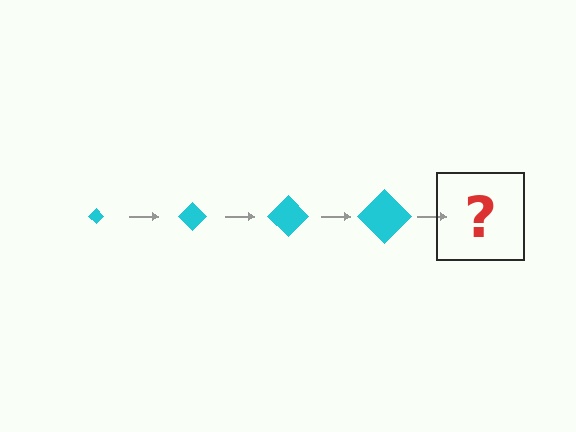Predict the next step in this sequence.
The next step is a cyan diamond, larger than the previous one.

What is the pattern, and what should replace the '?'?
The pattern is that the diamond gets progressively larger each step. The '?' should be a cyan diamond, larger than the previous one.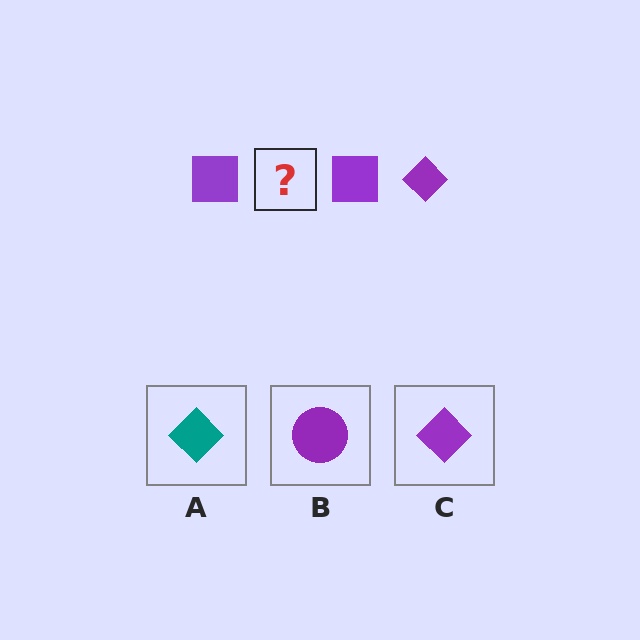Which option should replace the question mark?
Option C.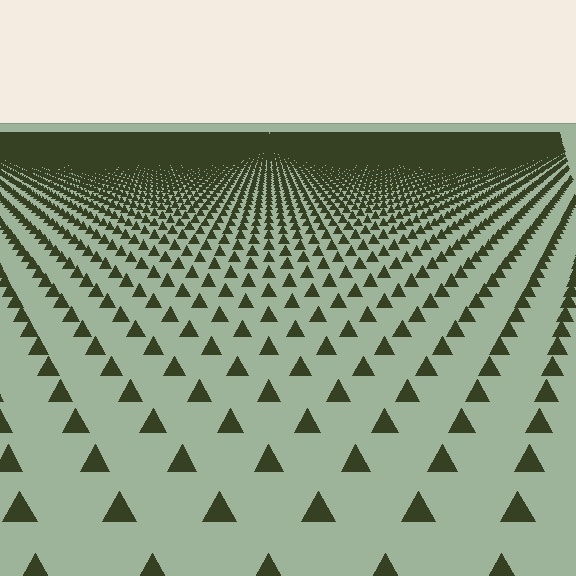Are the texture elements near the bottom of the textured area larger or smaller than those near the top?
Larger. Near the bottom, elements are closer to the viewer and appear at a bigger on-screen size.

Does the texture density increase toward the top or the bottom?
Density increases toward the top.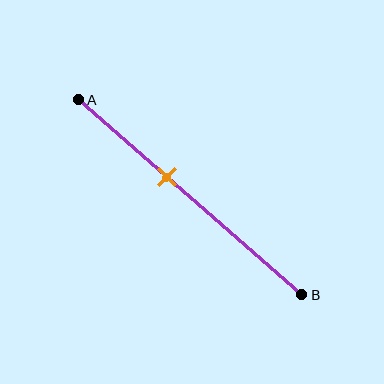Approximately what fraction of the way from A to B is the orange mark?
The orange mark is approximately 40% of the way from A to B.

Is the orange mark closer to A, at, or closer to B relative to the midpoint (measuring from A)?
The orange mark is closer to point A than the midpoint of segment AB.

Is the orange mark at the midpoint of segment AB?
No, the mark is at about 40% from A, not at the 50% midpoint.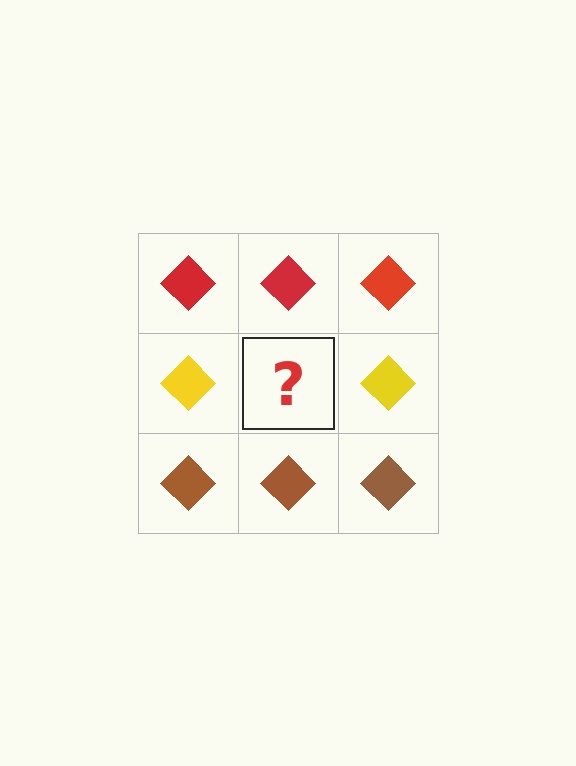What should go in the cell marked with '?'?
The missing cell should contain a yellow diamond.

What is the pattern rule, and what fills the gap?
The rule is that each row has a consistent color. The gap should be filled with a yellow diamond.